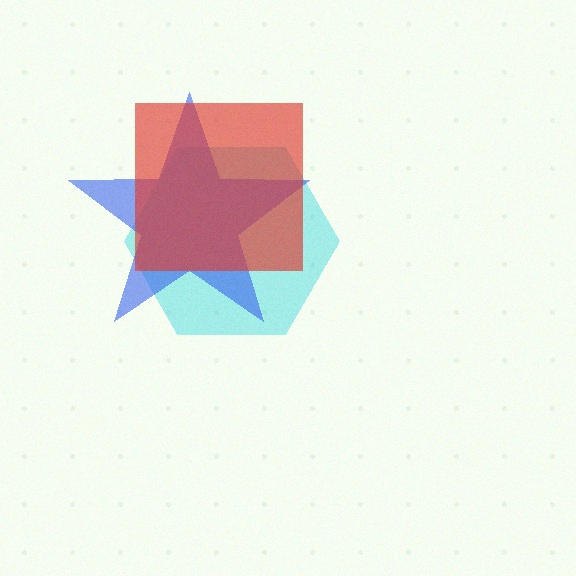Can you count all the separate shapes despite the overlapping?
Yes, there are 3 separate shapes.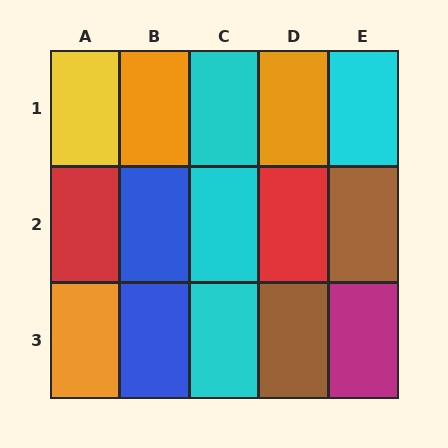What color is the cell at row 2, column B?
Blue.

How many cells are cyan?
4 cells are cyan.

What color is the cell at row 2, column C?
Cyan.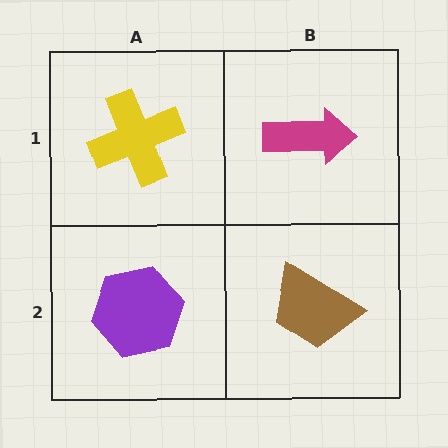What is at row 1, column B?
A magenta arrow.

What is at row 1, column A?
A yellow cross.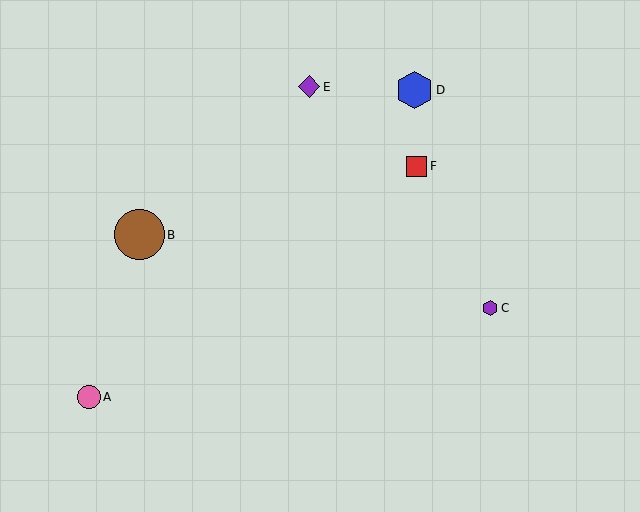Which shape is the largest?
The brown circle (labeled B) is the largest.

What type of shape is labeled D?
Shape D is a blue hexagon.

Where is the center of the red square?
The center of the red square is at (417, 166).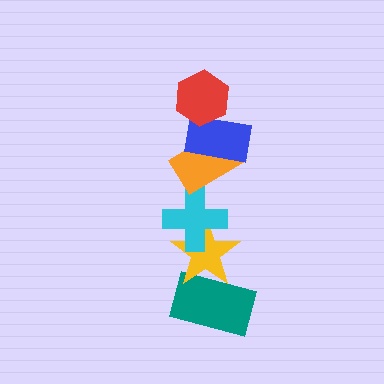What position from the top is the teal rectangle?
The teal rectangle is 6th from the top.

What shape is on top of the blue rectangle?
The red hexagon is on top of the blue rectangle.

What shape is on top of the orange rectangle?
The blue rectangle is on top of the orange rectangle.